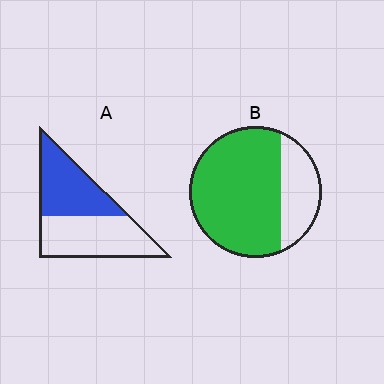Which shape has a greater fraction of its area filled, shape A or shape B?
Shape B.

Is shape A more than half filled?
Roughly half.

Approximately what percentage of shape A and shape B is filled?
A is approximately 45% and B is approximately 75%.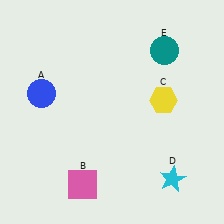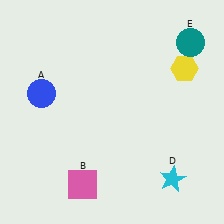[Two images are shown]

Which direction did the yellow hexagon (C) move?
The yellow hexagon (C) moved up.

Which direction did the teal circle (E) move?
The teal circle (E) moved right.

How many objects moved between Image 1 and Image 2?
2 objects moved between the two images.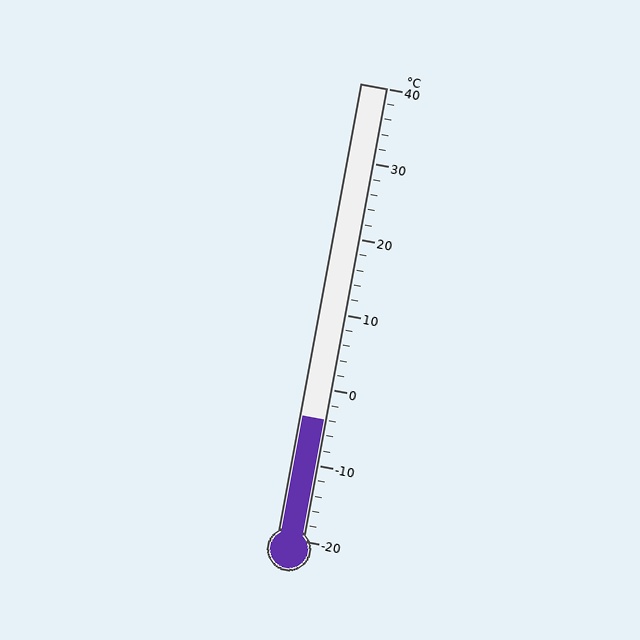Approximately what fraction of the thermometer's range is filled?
The thermometer is filled to approximately 25% of its range.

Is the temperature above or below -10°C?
The temperature is above -10°C.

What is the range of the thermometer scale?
The thermometer scale ranges from -20°C to 40°C.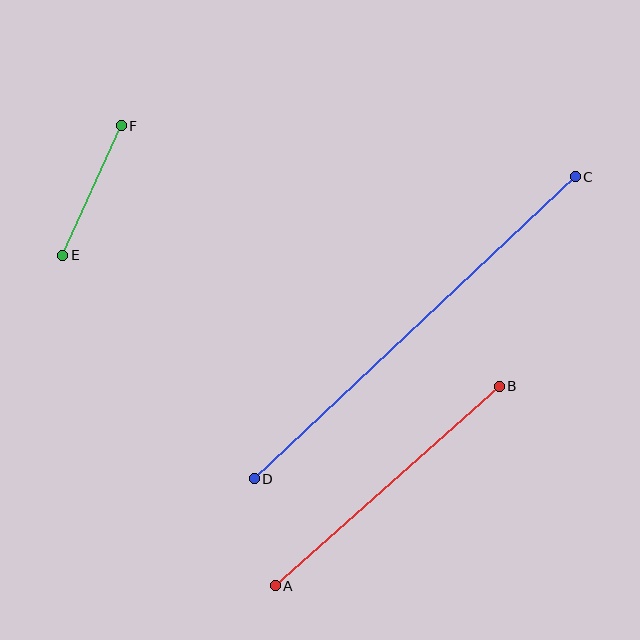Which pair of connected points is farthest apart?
Points C and D are farthest apart.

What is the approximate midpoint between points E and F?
The midpoint is at approximately (92, 191) pixels.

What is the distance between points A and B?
The distance is approximately 300 pixels.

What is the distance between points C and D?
The distance is approximately 441 pixels.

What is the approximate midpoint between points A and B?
The midpoint is at approximately (387, 486) pixels.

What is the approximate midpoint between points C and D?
The midpoint is at approximately (415, 328) pixels.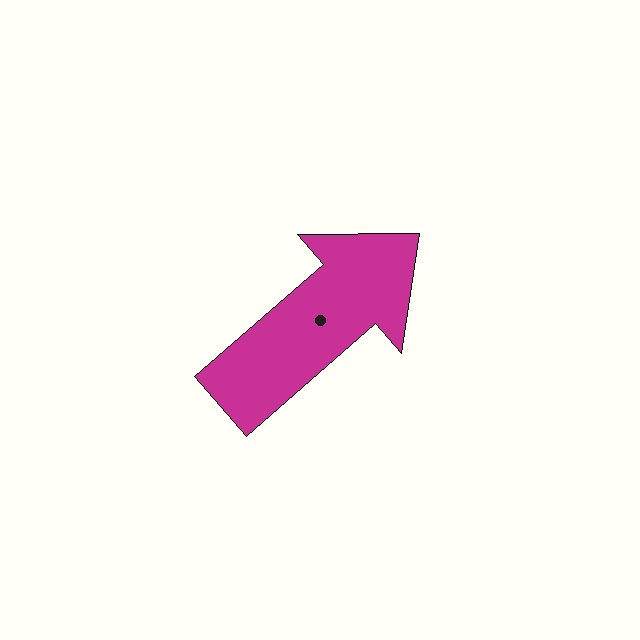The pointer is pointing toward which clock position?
Roughly 2 o'clock.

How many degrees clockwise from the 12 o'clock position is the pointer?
Approximately 49 degrees.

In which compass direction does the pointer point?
Northeast.